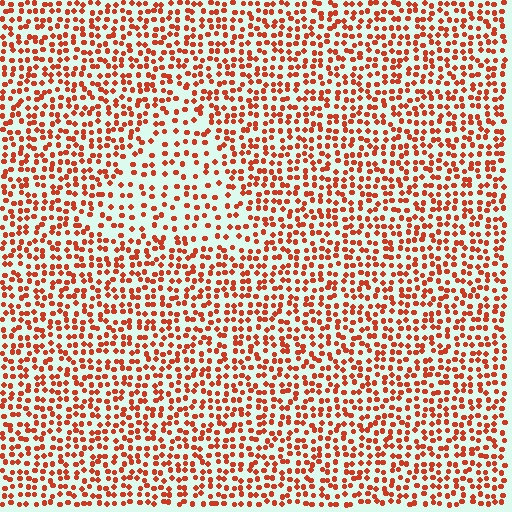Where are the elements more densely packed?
The elements are more densely packed outside the triangle boundary.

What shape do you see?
I see a triangle.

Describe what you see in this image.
The image contains small red elements arranged at two different densities. A triangle-shaped region is visible where the elements are less densely packed than the surrounding area.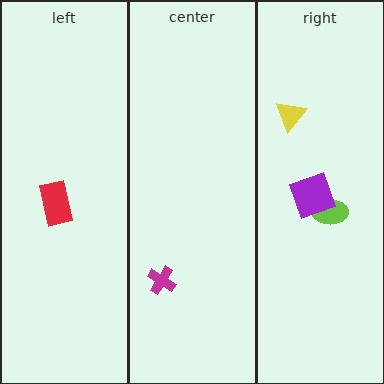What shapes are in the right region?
The yellow triangle, the lime ellipse, the purple square.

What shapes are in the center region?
The magenta cross.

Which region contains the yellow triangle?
The right region.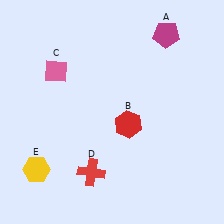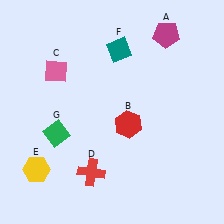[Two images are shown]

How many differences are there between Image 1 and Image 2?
There are 2 differences between the two images.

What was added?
A teal diamond (F), a green diamond (G) were added in Image 2.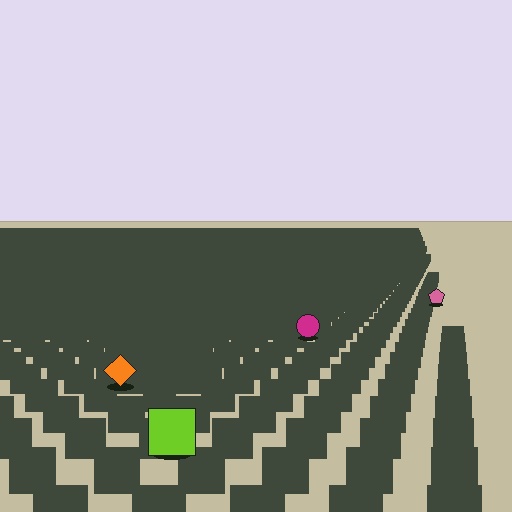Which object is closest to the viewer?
The lime square is closest. The texture marks near it are larger and more spread out.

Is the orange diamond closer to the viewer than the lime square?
No. The lime square is closer — you can tell from the texture gradient: the ground texture is coarser near it.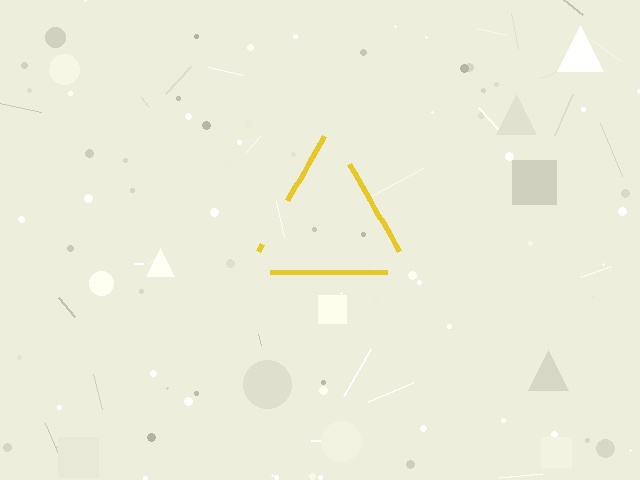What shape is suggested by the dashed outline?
The dashed outline suggests a triangle.